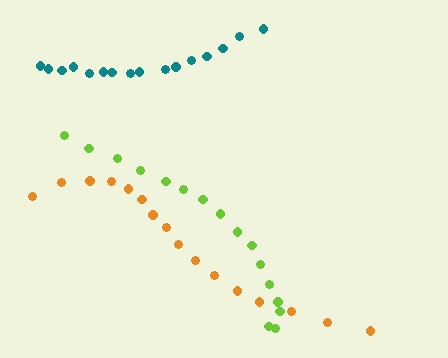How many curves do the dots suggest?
There are 3 distinct paths.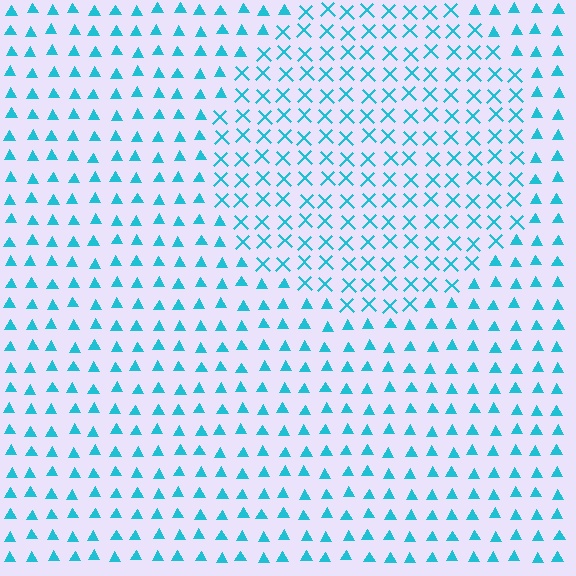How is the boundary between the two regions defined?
The boundary is defined by a change in element shape: X marks inside vs. triangles outside. All elements share the same color and spacing.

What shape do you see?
I see a circle.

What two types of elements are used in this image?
The image uses X marks inside the circle region and triangles outside it.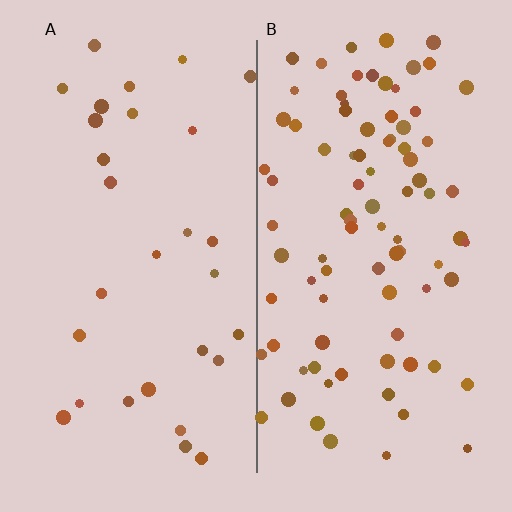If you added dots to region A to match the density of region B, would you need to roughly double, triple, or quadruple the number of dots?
Approximately triple.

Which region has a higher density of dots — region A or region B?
B (the right).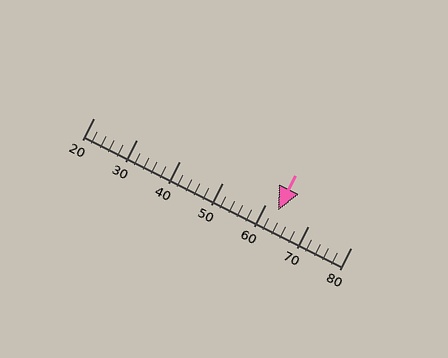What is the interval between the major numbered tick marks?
The major tick marks are spaced 10 units apart.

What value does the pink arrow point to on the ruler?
The pink arrow points to approximately 63.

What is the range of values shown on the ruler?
The ruler shows values from 20 to 80.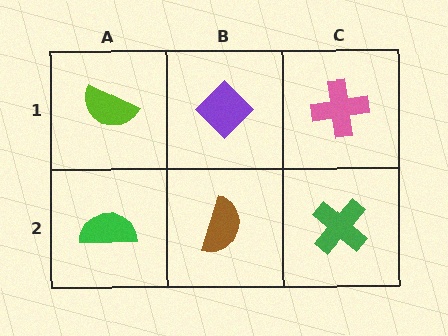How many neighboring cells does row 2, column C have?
2.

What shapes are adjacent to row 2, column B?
A purple diamond (row 1, column B), a green semicircle (row 2, column A), a green cross (row 2, column C).